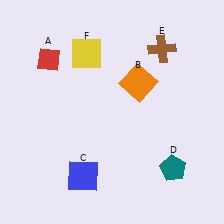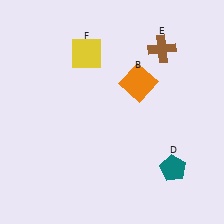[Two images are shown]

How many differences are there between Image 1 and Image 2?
There are 2 differences between the two images.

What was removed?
The red diamond (A), the blue square (C) were removed in Image 2.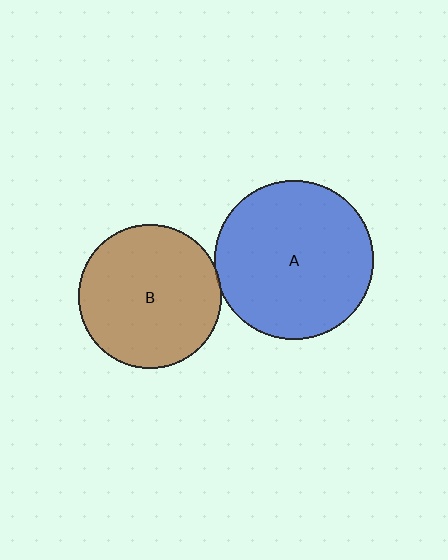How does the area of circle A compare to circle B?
Approximately 1.2 times.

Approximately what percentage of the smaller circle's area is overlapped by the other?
Approximately 5%.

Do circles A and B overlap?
Yes.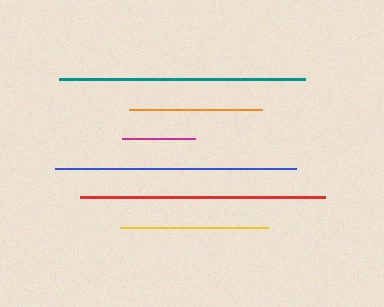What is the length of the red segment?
The red segment is approximately 245 pixels long.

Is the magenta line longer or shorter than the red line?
The red line is longer than the magenta line.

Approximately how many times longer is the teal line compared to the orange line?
The teal line is approximately 1.9 times the length of the orange line.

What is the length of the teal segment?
The teal segment is approximately 246 pixels long.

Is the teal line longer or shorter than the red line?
The teal line is longer than the red line.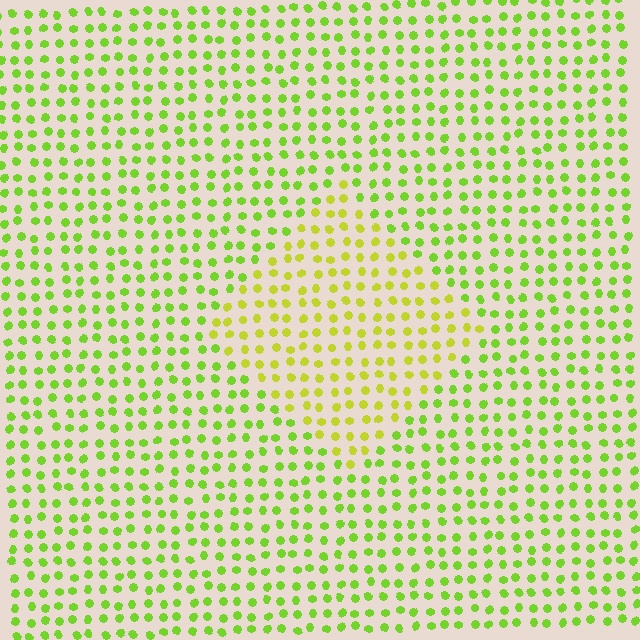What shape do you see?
I see a diamond.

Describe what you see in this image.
The image is filled with small lime elements in a uniform arrangement. A diamond-shaped region is visible where the elements are tinted to a slightly different hue, forming a subtle color boundary.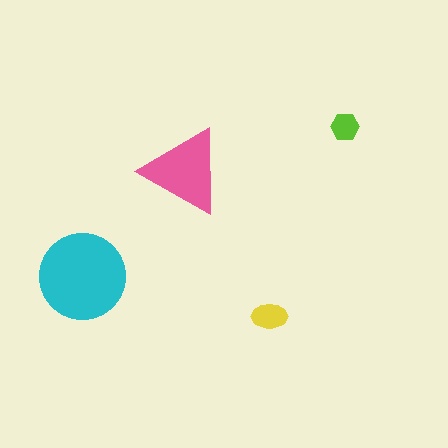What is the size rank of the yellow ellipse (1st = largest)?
3rd.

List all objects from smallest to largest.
The lime hexagon, the yellow ellipse, the pink triangle, the cyan circle.